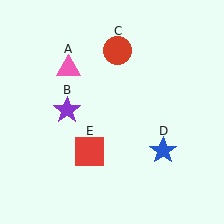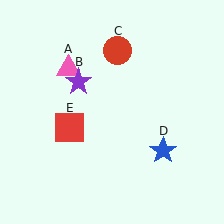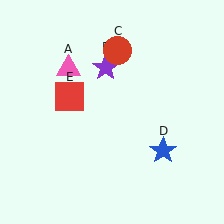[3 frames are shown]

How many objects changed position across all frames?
2 objects changed position: purple star (object B), red square (object E).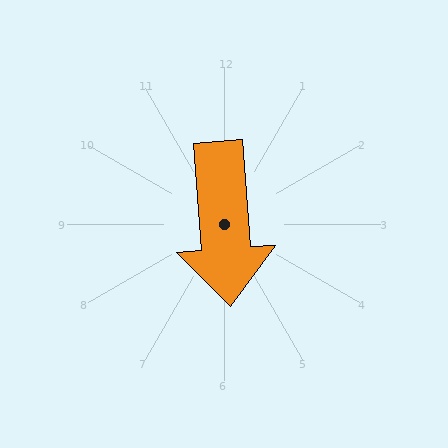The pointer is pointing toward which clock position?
Roughly 6 o'clock.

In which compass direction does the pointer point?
South.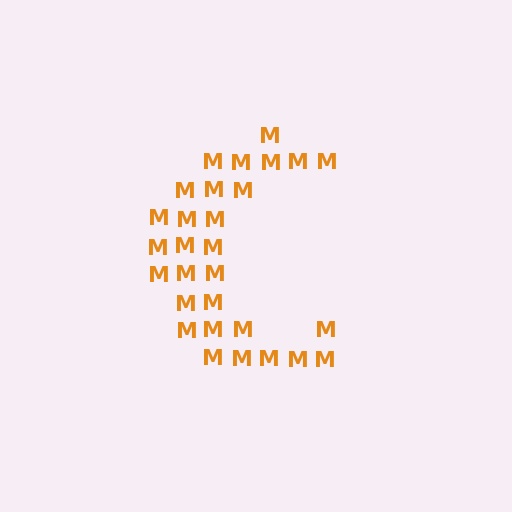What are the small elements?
The small elements are letter M's.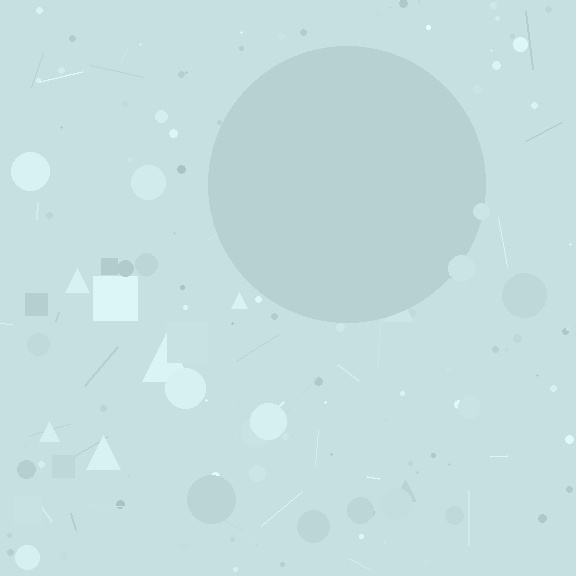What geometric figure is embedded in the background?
A circle is embedded in the background.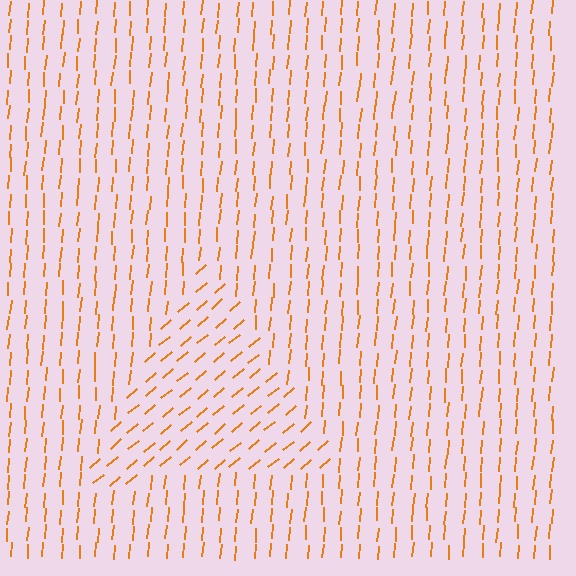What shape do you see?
I see a triangle.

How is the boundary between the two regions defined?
The boundary is defined purely by a change in line orientation (approximately 45 degrees difference). All lines are the same color and thickness.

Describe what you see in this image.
The image is filled with small orange line segments. A triangle region in the image has lines oriented differently from the surrounding lines, creating a visible texture boundary.